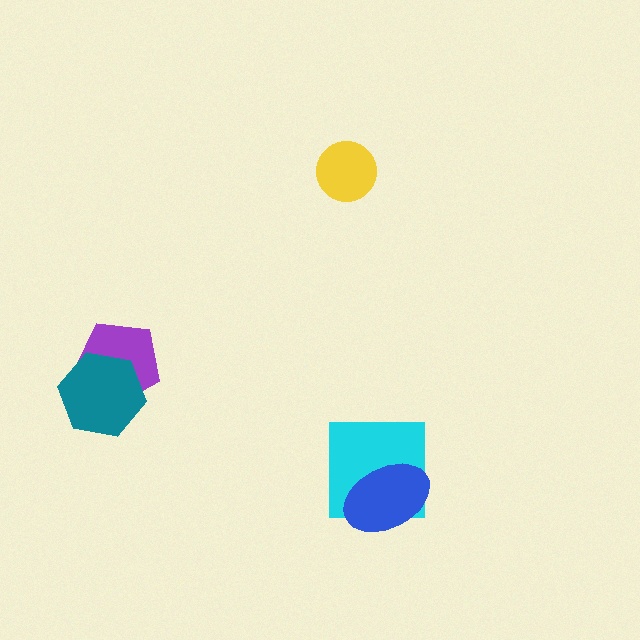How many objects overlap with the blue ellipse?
1 object overlaps with the blue ellipse.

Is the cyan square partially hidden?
Yes, it is partially covered by another shape.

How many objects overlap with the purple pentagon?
1 object overlaps with the purple pentagon.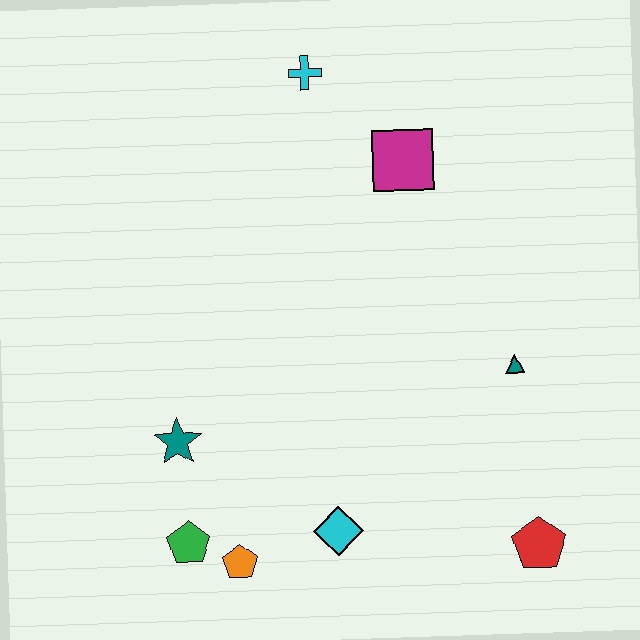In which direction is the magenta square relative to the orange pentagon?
The magenta square is above the orange pentagon.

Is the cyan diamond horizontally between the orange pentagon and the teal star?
No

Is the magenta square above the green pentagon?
Yes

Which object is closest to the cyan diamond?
The orange pentagon is closest to the cyan diamond.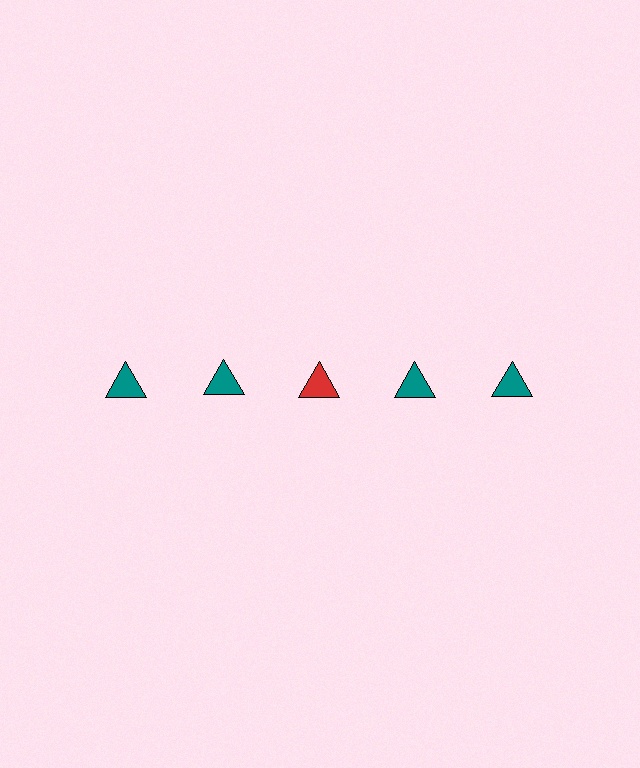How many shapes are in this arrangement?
There are 5 shapes arranged in a grid pattern.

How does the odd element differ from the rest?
It has a different color: red instead of teal.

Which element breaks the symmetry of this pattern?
The red triangle in the top row, center column breaks the symmetry. All other shapes are teal triangles.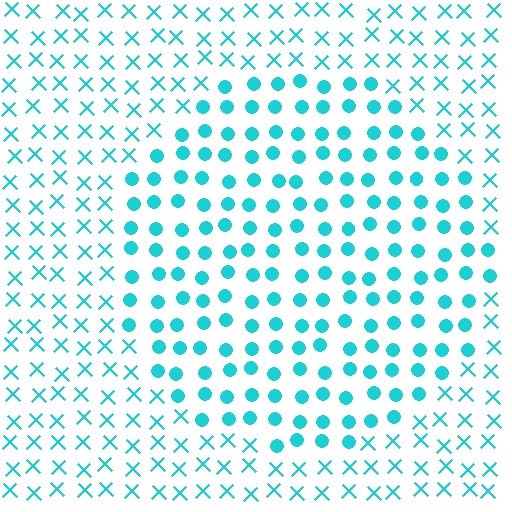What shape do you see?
I see a circle.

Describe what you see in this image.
The image is filled with small cyan elements arranged in a uniform grid. A circle-shaped region contains circles, while the surrounding area contains X marks. The boundary is defined purely by the change in element shape.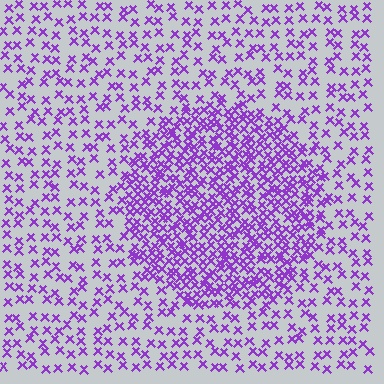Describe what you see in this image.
The image contains small purple elements arranged at two different densities. A circle-shaped region is visible where the elements are more densely packed than the surrounding area.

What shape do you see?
I see a circle.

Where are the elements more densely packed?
The elements are more densely packed inside the circle boundary.